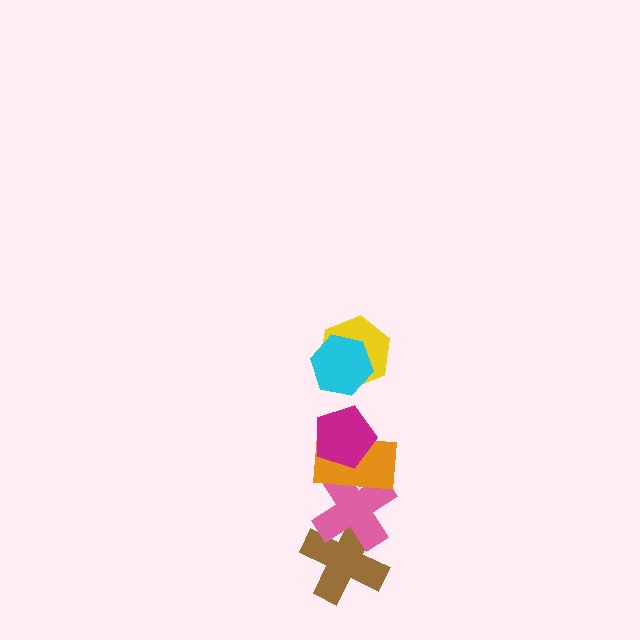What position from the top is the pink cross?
The pink cross is 5th from the top.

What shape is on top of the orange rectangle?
The magenta pentagon is on top of the orange rectangle.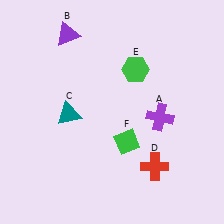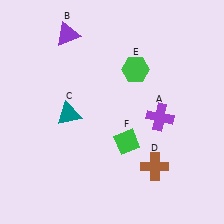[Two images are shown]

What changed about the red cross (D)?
In Image 1, D is red. In Image 2, it changed to brown.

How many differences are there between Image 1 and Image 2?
There is 1 difference between the two images.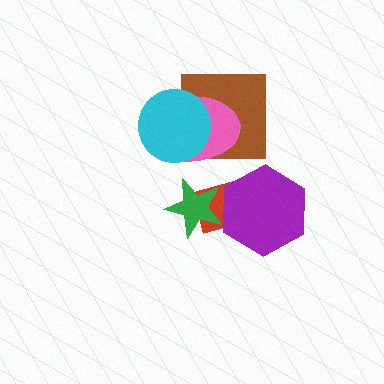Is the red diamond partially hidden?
Yes, it is partially covered by another shape.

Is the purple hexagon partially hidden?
No, no other shape covers it.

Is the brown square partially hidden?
Yes, it is partially covered by another shape.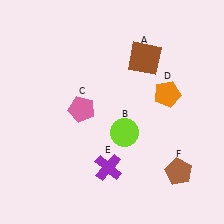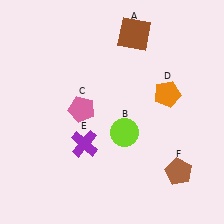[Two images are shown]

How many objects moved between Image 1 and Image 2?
2 objects moved between the two images.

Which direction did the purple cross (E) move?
The purple cross (E) moved left.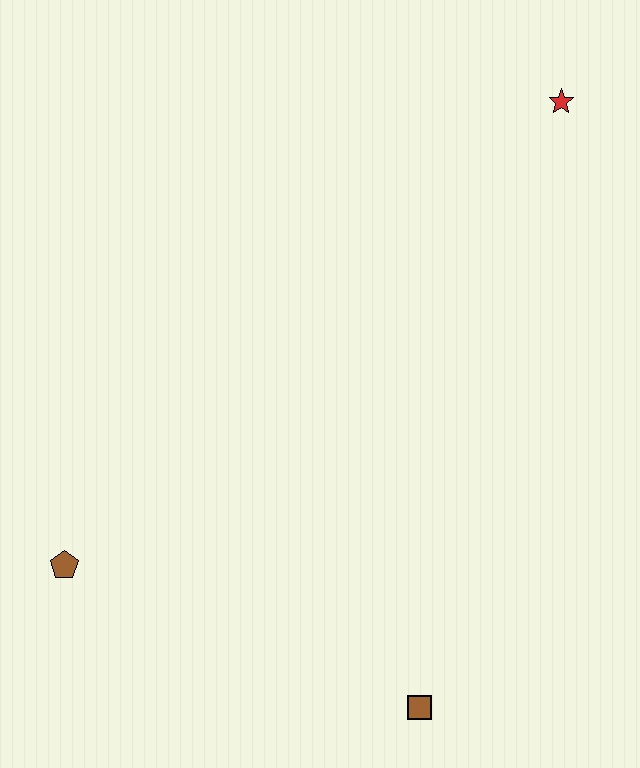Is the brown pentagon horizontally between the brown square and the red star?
No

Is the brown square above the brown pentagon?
No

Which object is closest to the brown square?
The brown pentagon is closest to the brown square.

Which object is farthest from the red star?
The brown pentagon is farthest from the red star.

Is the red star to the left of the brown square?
No